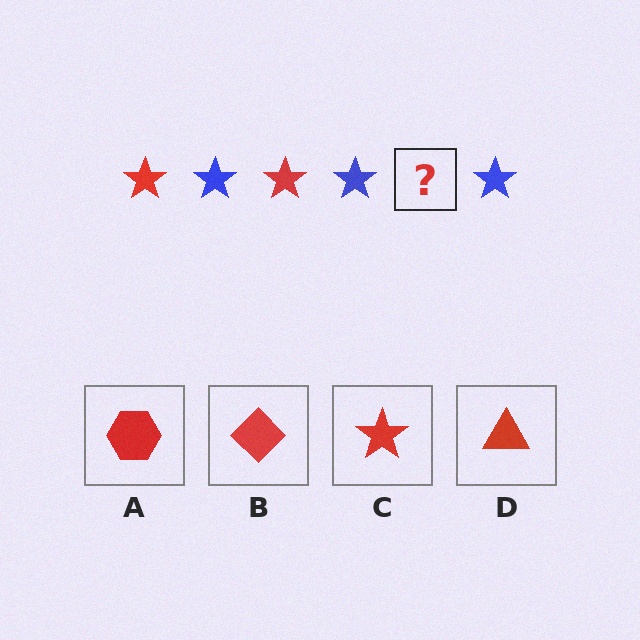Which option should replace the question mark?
Option C.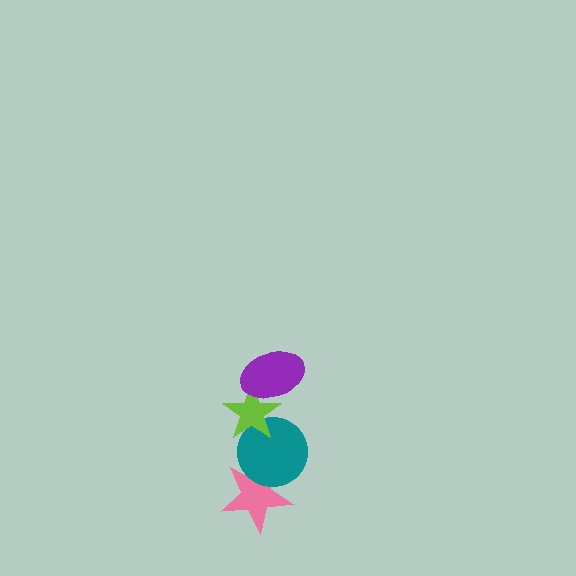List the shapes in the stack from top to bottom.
From top to bottom: the purple ellipse, the lime star, the teal circle, the pink star.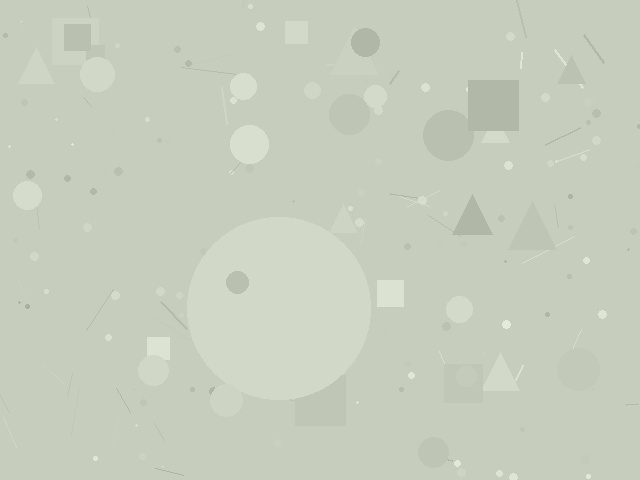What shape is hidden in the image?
A circle is hidden in the image.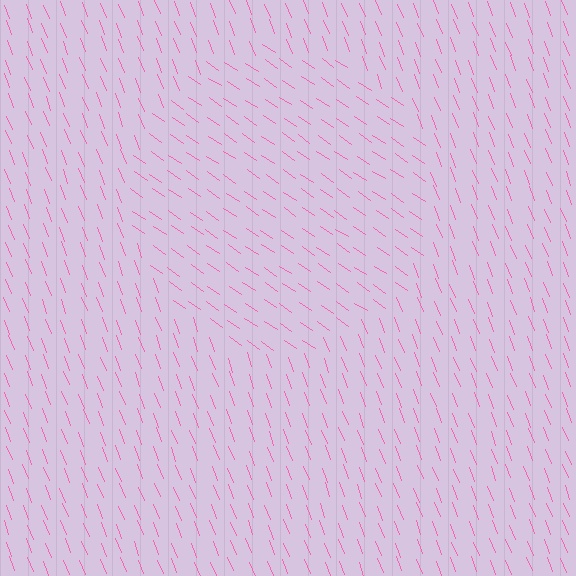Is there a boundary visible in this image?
Yes, there is a texture boundary formed by a change in line orientation.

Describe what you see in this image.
The image is filled with small pink line segments. A circle region in the image has lines oriented differently from the surrounding lines, creating a visible texture boundary.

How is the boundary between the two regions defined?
The boundary is defined purely by a change in line orientation (approximately 35 degrees difference). All lines are the same color and thickness.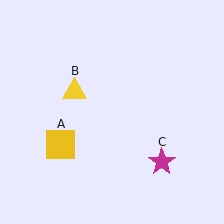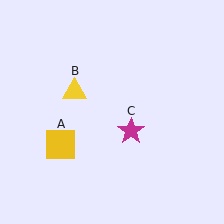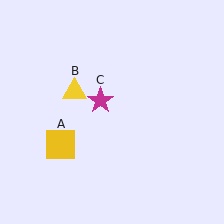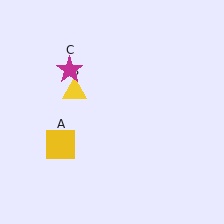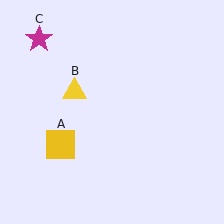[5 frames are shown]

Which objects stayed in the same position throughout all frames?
Yellow square (object A) and yellow triangle (object B) remained stationary.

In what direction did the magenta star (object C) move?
The magenta star (object C) moved up and to the left.